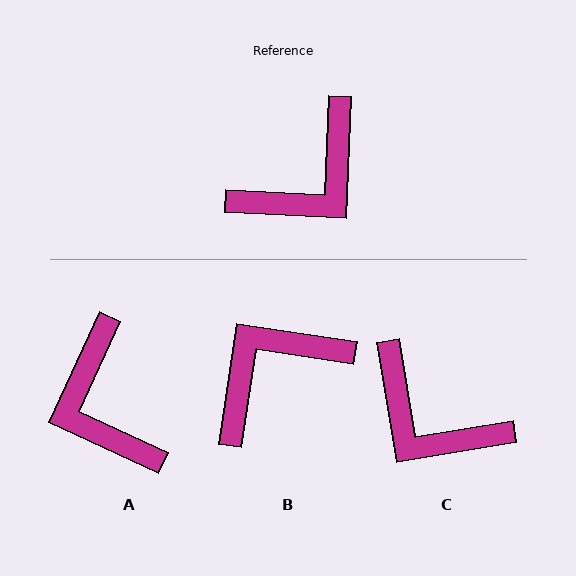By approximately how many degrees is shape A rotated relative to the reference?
Approximately 112 degrees clockwise.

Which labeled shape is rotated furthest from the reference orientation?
B, about 174 degrees away.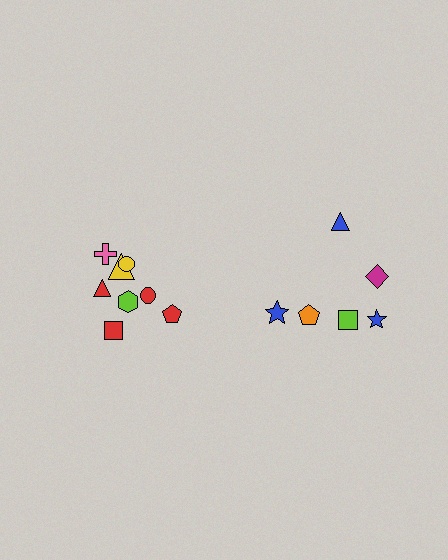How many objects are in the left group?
There are 8 objects.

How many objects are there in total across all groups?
There are 14 objects.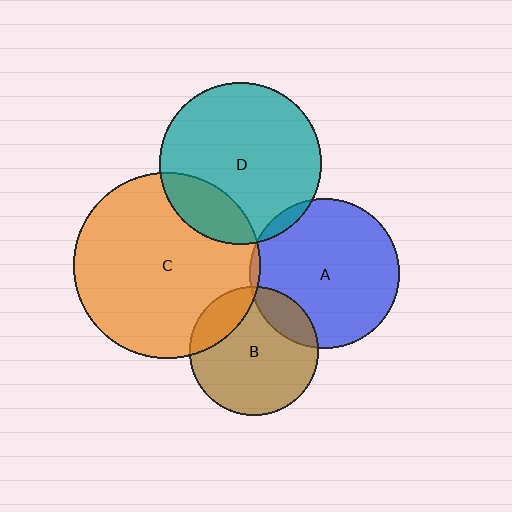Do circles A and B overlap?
Yes.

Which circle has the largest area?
Circle C (orange).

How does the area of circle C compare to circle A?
Approximately 1.5 times.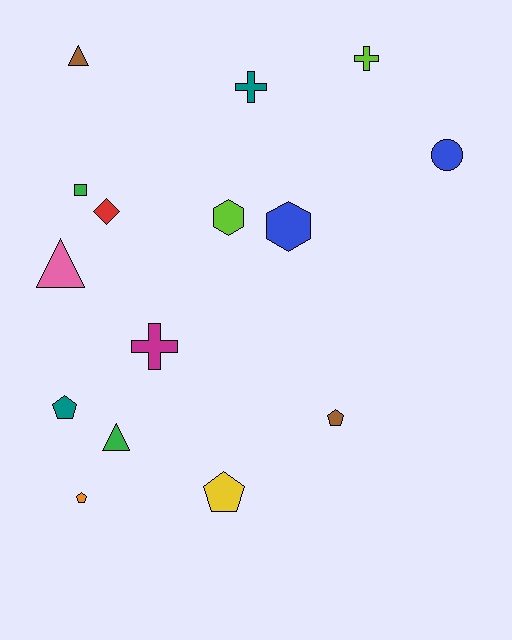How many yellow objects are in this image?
There is 1 yellow object.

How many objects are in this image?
There are 15 objects.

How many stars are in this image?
There are no stars.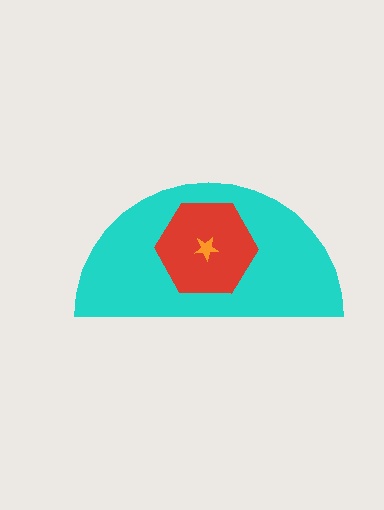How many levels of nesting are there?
3.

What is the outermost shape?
The cyan semicircle.